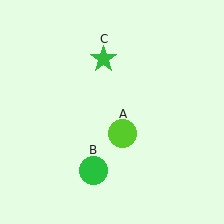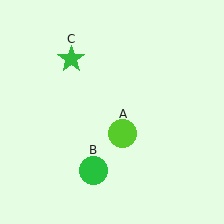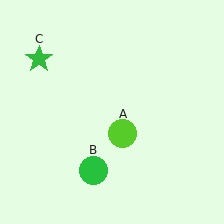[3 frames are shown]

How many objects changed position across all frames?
1 object changed position: green star (object C).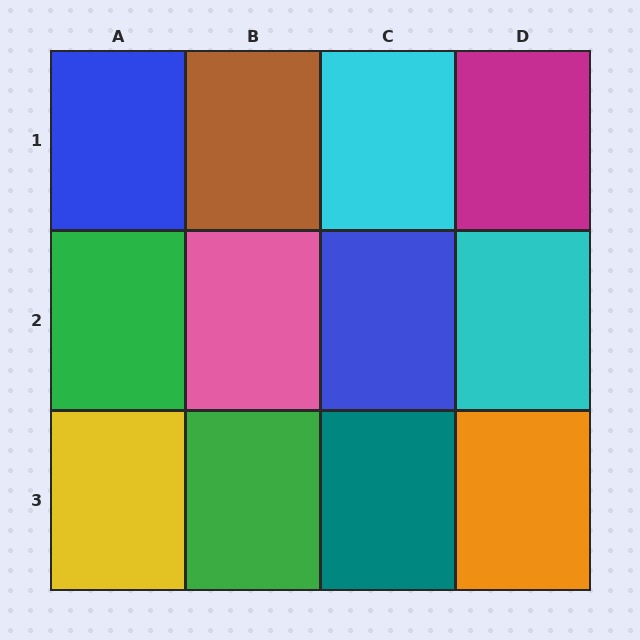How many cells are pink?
1 cell is pink.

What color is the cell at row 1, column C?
Cyan.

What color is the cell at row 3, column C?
Teal.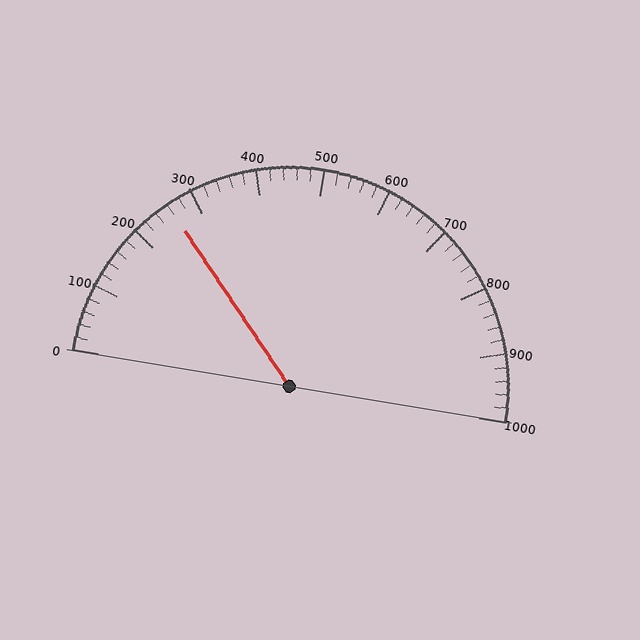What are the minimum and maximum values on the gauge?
The gauge ranges from 0 to 1000.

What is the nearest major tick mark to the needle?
The nearest major tick mark is 300.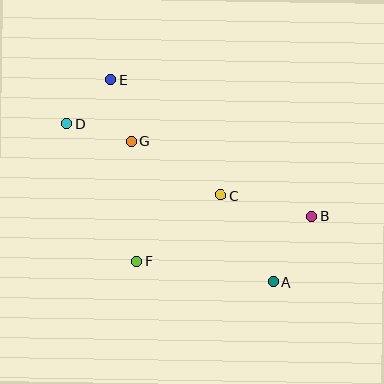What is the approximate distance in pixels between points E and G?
The distance between E and G is approximately 65 pixels.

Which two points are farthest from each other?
Points B and D are farthest from each other.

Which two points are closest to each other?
Points D and E are closest to each other.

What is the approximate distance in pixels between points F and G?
The distance between F and G is approximately 120 pixels.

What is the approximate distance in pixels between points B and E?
The distance between B and E is approximately 243 pixels.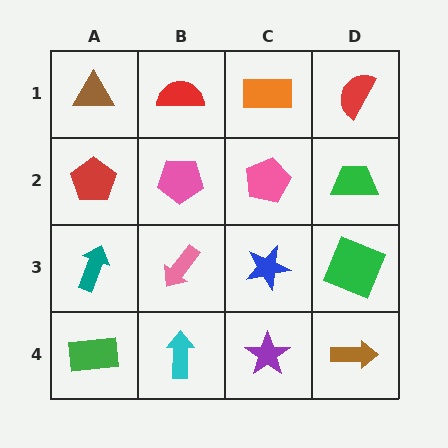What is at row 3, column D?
A green square.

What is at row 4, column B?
A cyan arrow.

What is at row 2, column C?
A pink pentagon.